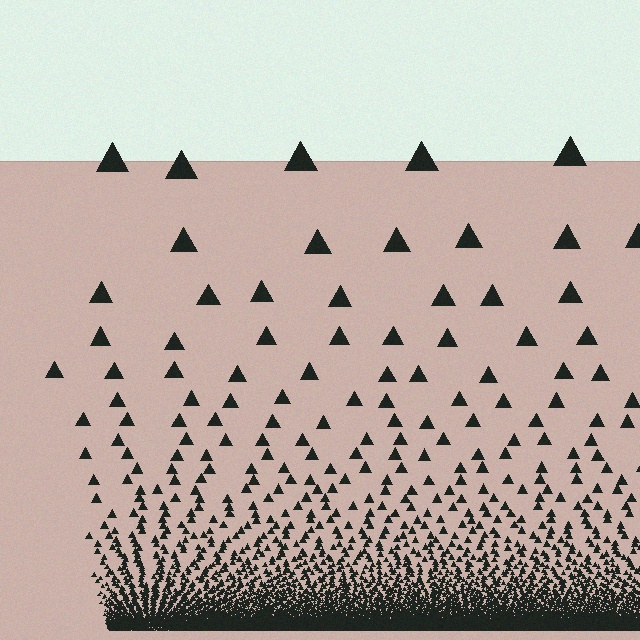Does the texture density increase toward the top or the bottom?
Density increases toward the bottom.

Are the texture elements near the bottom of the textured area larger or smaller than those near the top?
Smaller. The gradient is inverted — elements near the bottom are smaller and denser.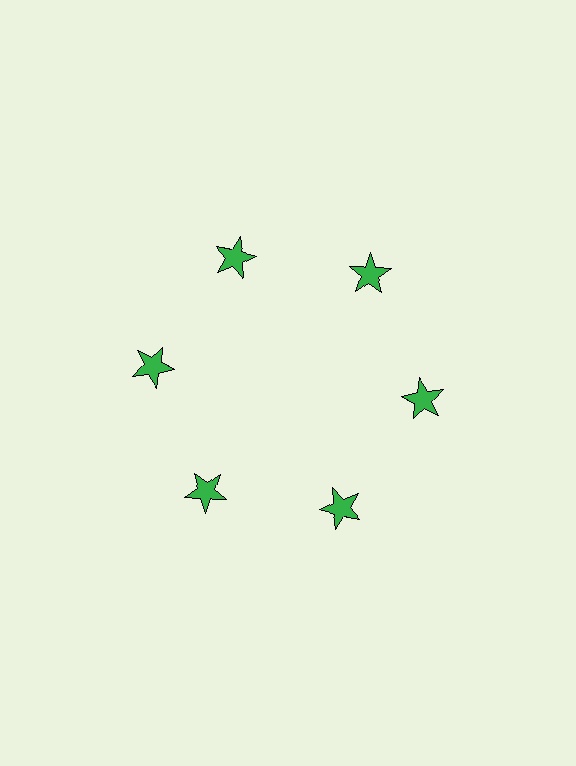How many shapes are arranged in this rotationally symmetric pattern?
There are 6 shapes, arranged in 6 groups of 1.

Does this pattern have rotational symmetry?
Yes, this pattern has 6-fold rotational symmetry. It looks the same after rotating 60 degrees around the center.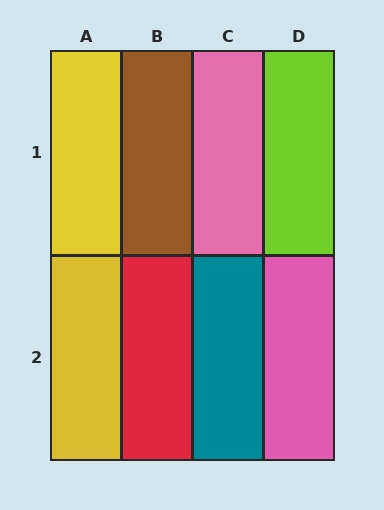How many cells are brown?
1 cell is brown.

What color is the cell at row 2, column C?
Teal.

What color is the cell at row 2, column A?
Yellow.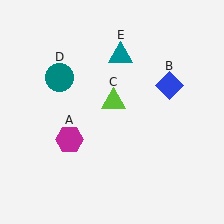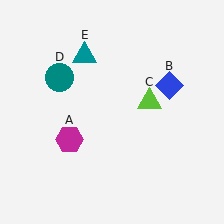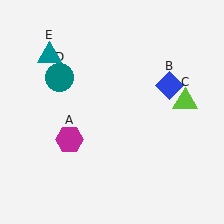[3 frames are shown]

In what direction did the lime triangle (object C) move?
The lime triangle (object C) moved right.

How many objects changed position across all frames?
2 objects changed position: lime triangle (object C), teal triangle (object E).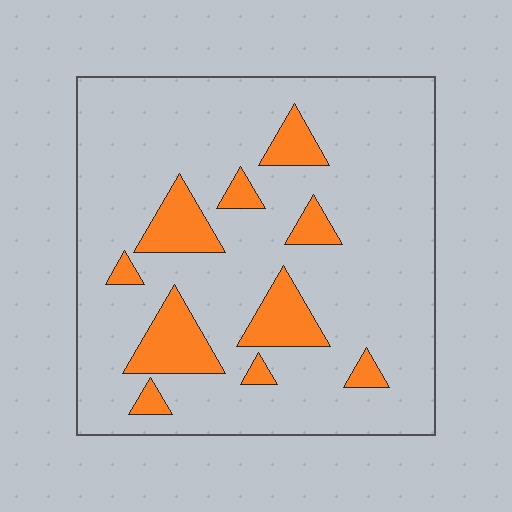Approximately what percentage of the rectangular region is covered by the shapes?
Approximately 15%.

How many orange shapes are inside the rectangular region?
10.